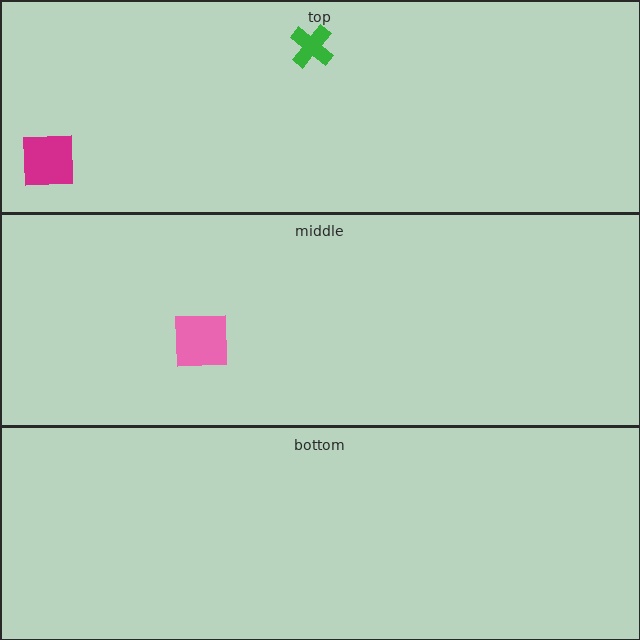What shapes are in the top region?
The magenta square, the green cross.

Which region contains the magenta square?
The top region.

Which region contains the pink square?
The middle region.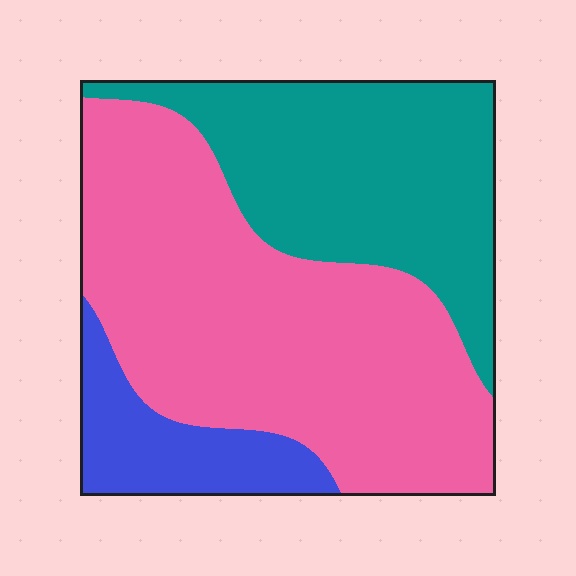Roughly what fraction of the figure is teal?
Teal takes up between a third and a half of the figure.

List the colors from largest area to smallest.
From largest to smallest: pink, teal, blue.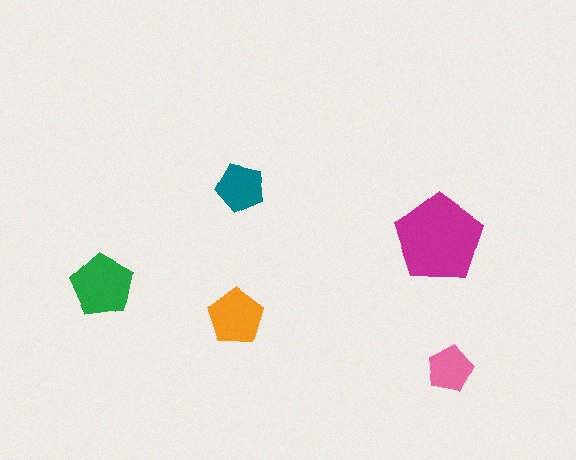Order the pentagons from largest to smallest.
the magenta one, the green one, the orange one, the teal one, the pink one.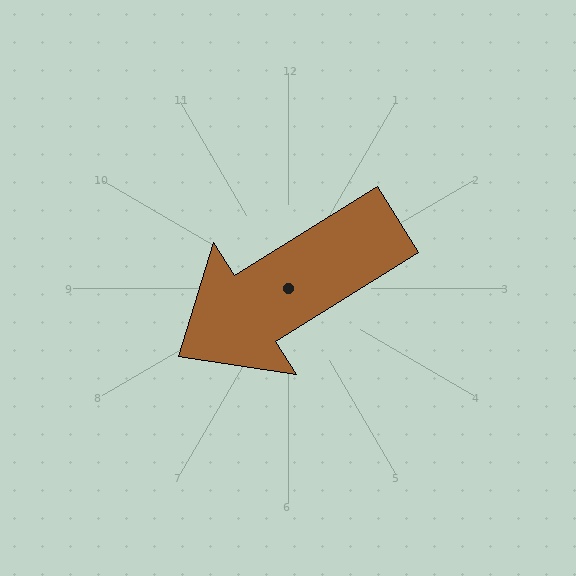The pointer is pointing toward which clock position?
Roughly 8 o'clock.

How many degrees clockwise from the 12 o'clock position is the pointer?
Approximately 238 degrees.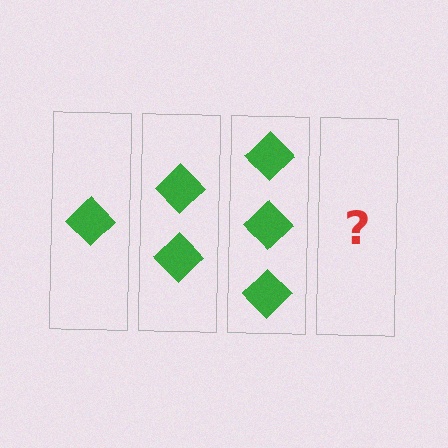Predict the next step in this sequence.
The next step is 4 diamonds.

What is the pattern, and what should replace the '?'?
The pattern is that each step adds one more diamond. The '?' should be 4 diamonds.